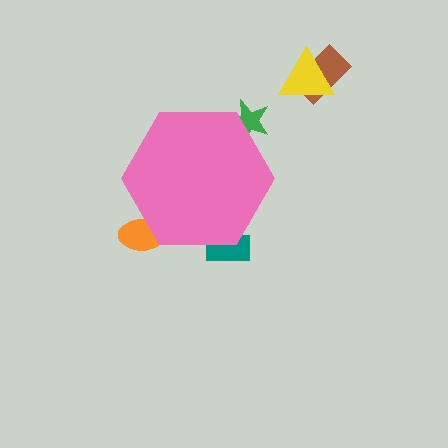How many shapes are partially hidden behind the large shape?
3 shapes are partially hidden.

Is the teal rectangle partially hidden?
Yes, the teal rectangle is partially hidden behind the pink hexagon.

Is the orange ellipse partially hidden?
Yes, the orange ellipse is partially hidden behind the pink hexagon.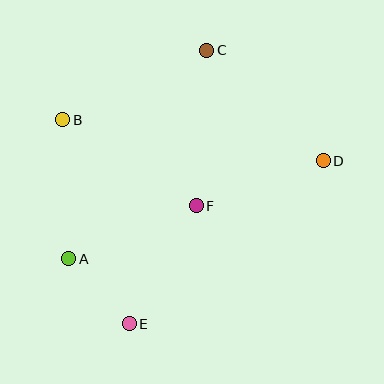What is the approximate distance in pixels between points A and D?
The distance between A and D is approximately 273 pixels.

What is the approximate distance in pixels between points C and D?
The distance between C and D is approximately 161 pixels.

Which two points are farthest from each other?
Points C and E are farthest from each other.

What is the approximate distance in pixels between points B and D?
The distance between B and D is approximately 263 pixels.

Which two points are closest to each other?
Points A and E are closest to each other.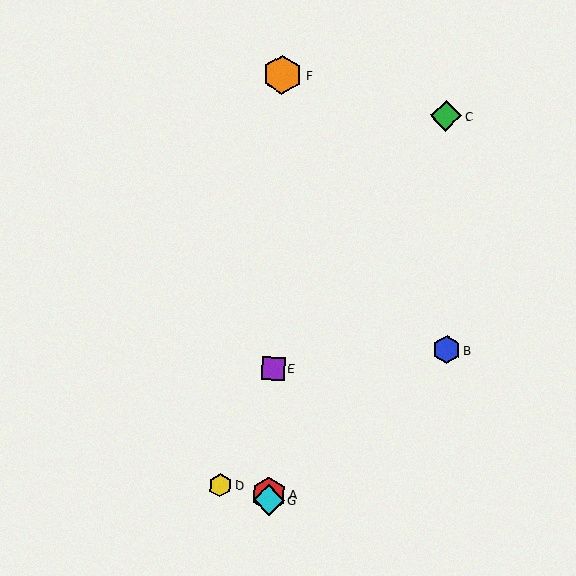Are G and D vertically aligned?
No, G is at x≈269 and D is at x≈220.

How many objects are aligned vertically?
4 objects (A, E, F, G) are aligned vertically.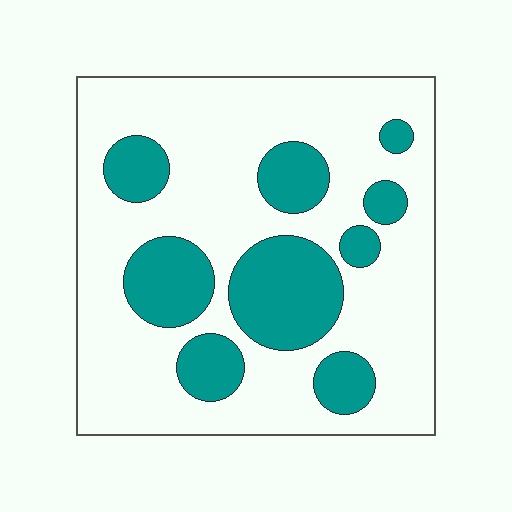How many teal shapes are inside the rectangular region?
9.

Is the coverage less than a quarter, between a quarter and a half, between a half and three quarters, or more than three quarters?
Between a quarter and a half.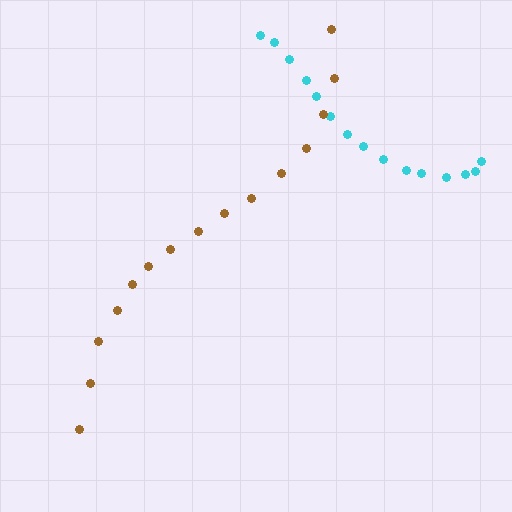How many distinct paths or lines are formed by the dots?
There are 2 distinct paths.